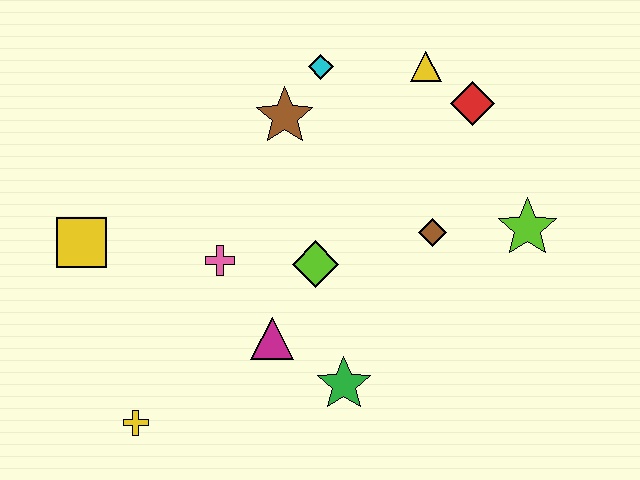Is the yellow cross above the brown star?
No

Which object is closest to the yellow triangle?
The red diamond is closest to the yellow triangle.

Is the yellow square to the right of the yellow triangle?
No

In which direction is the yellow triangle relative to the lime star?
The yellow triangle is above the lime star.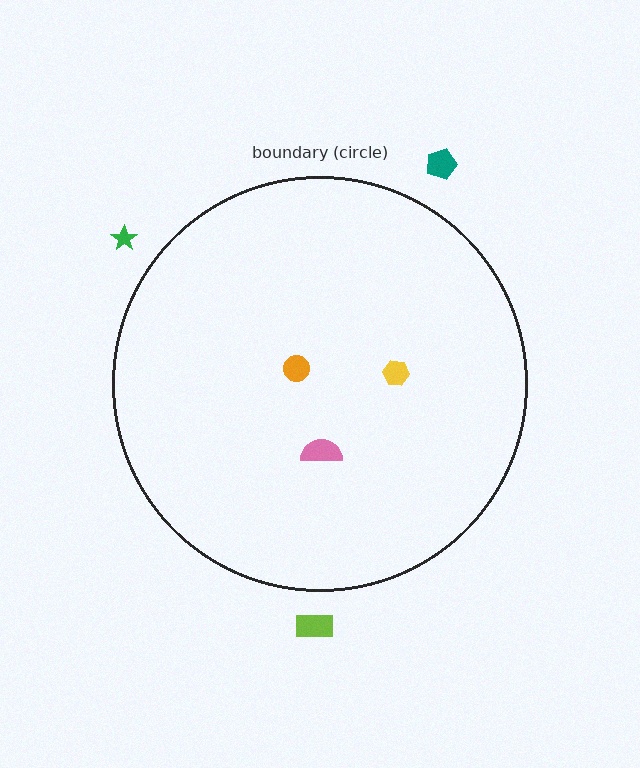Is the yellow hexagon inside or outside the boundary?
Inside.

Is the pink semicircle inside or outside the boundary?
Inside.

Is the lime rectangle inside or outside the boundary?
Outside.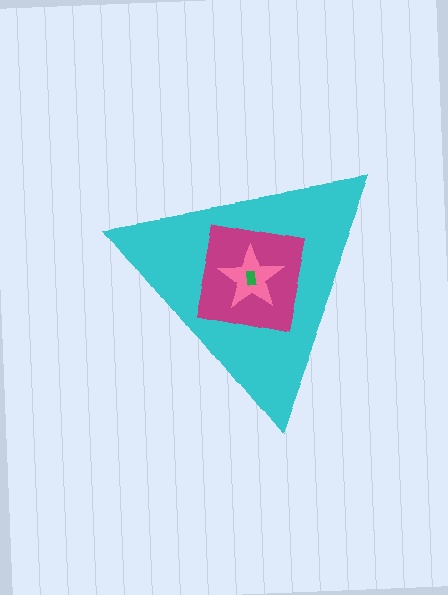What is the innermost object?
The green rectangle.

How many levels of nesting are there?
4.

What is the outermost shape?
The cyan triangle.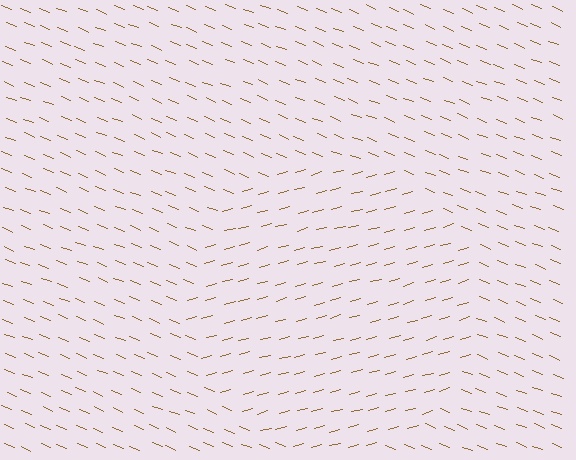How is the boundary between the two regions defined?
The boundary is defined purely by a change in line orientation (approximately 37 degrees difference). All lines are the same color and thickness.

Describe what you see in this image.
The image is filled with small brown line segments. A circle region in the image has lines oriented differently from the surrounding lines, creating a visible texture boundary.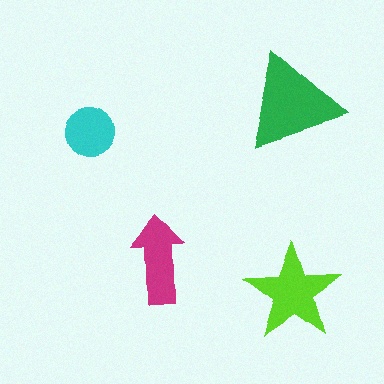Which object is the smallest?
The cyan circle.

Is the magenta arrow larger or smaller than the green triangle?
Smaller.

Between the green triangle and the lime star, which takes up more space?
The green triangle.